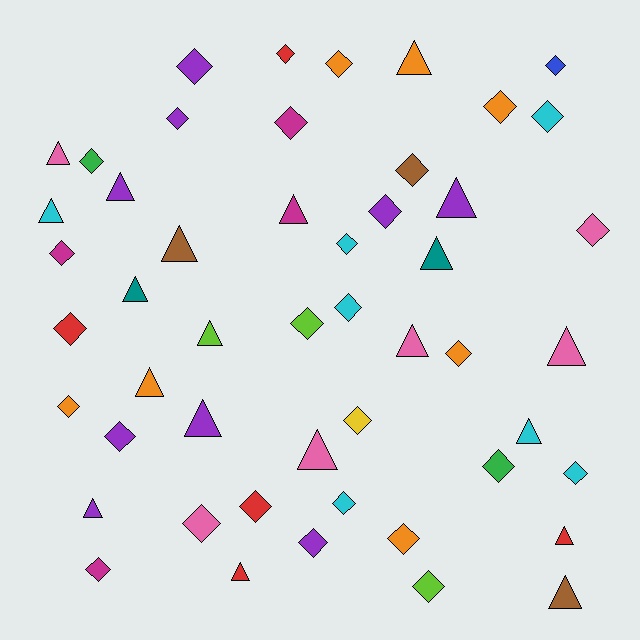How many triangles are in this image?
There are 20 triangles.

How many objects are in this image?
There are 50 objects.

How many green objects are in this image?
There are 2 green objects.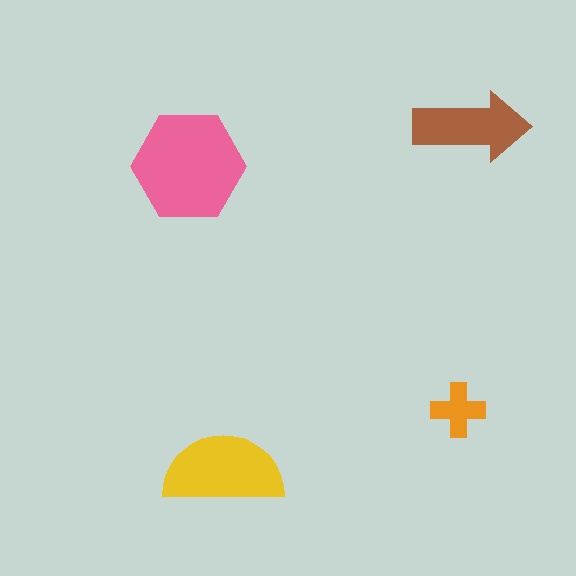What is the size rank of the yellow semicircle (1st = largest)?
2nd.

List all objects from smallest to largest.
The orange cross, the brown arrow, the yellow semicircle, the pink hexagon.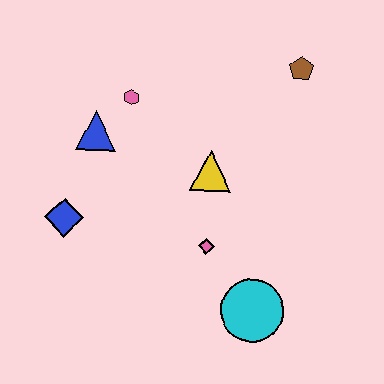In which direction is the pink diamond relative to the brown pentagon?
The pink diamond is below the brown pentagon.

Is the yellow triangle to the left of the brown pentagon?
Yes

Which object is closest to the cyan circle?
The pink diamond is closest to the cyan circle.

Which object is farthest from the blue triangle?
The cyan circle is farthest from the blue triangle.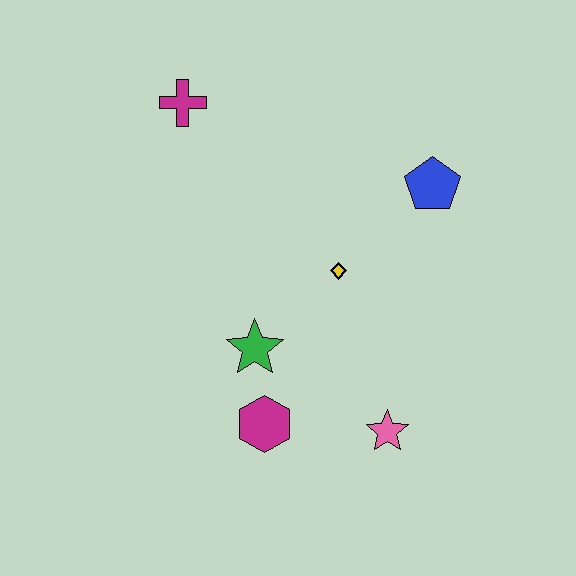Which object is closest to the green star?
The magenta hexagon is closest to the green star.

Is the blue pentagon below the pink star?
No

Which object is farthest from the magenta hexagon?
The magenta cross is farthest from the magenta hexagon.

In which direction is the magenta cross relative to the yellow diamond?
The magenta cross is above the yellow diamond.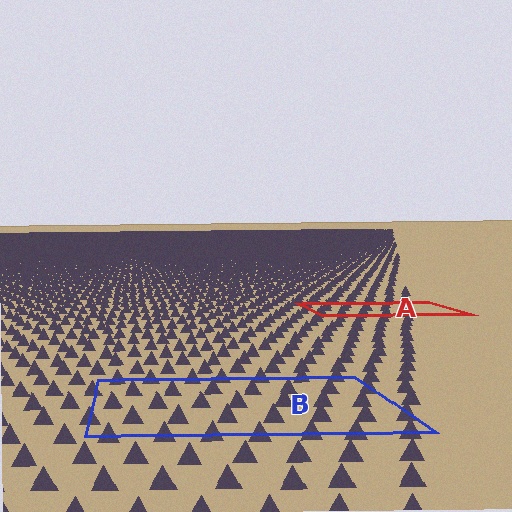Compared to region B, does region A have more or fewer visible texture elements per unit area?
Region A has more texture elements per unit area — they are packed more densely because it is farther away.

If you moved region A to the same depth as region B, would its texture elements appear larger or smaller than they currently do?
They would appear larger. At a closer depth, the same texture elements are projected at a bigger on-screen size.